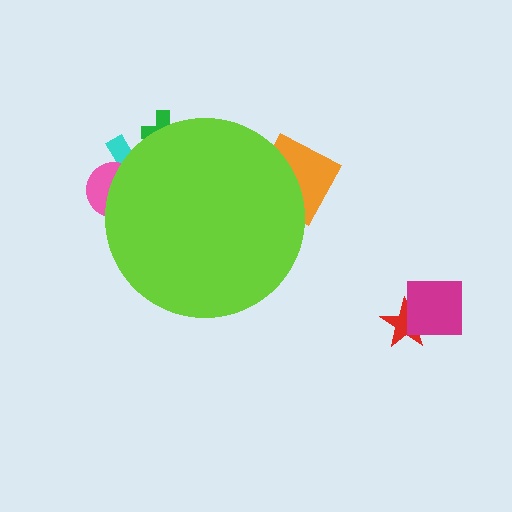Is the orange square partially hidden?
Yes, the orange square is partially hidden behind the lime circle.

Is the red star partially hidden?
No, the red star is fully visible.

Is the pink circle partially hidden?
Yes, the pink circle is partially hidden behind the lime circle.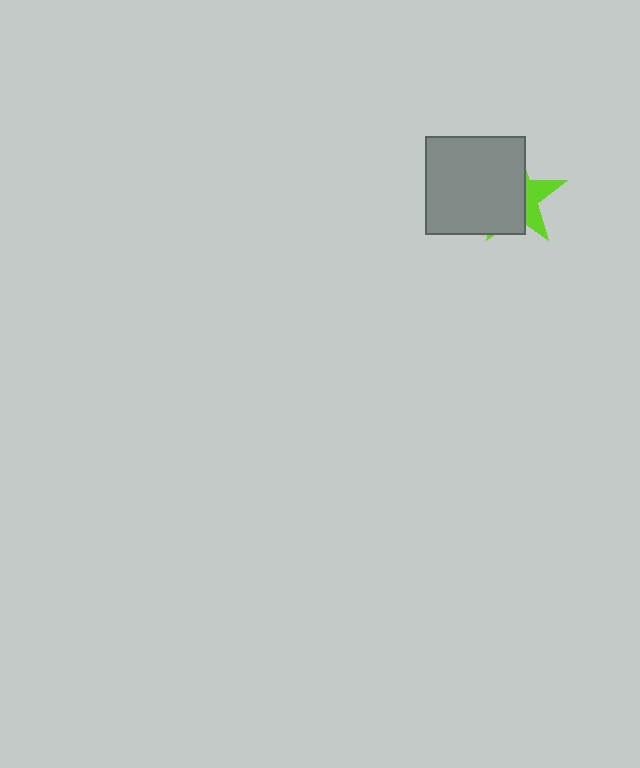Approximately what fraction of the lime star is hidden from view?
Roughly 65% of the lime star is hidden behind the gray rectangle.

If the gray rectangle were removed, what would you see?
You would see the complete lime star.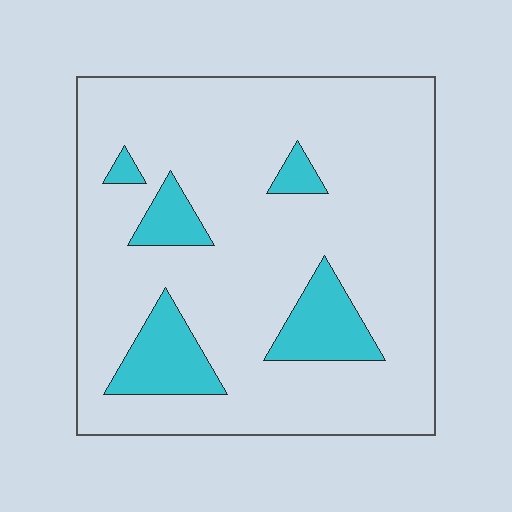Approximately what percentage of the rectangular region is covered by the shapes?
Approximately 15%.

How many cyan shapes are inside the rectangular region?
5.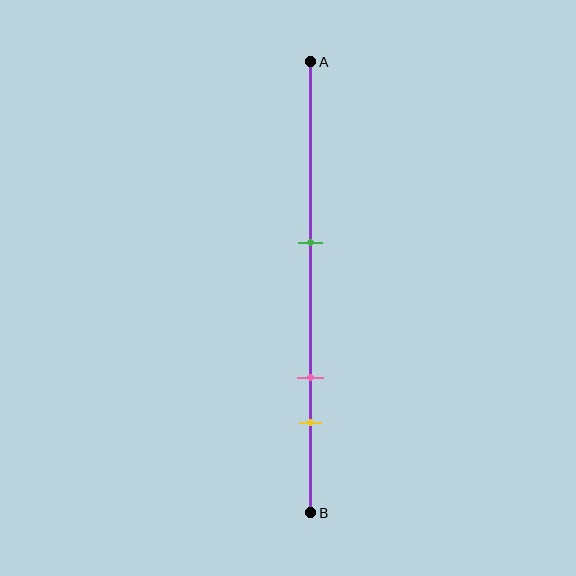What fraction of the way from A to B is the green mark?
The green mark is approximately 40% (0.4) of the way from A to B.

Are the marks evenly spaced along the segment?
No, the marks are not evenly spaced.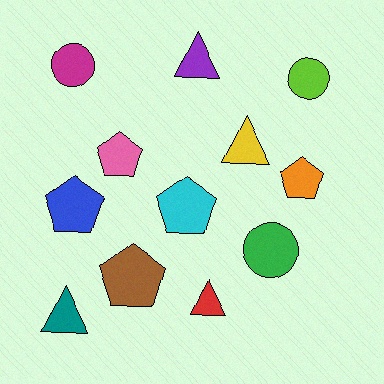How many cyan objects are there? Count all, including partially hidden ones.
There is 1 cyan object.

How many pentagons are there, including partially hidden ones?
There are 5 pentagons.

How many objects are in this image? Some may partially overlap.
There are 12 objects.